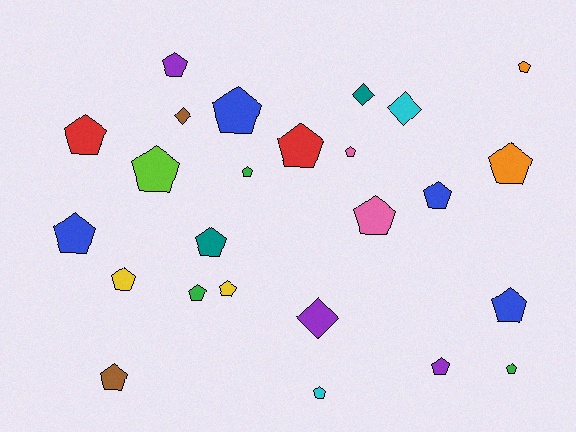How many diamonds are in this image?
There are 4 diamonds.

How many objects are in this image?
There are 25 objects.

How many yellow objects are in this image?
There are 2 yellow objects.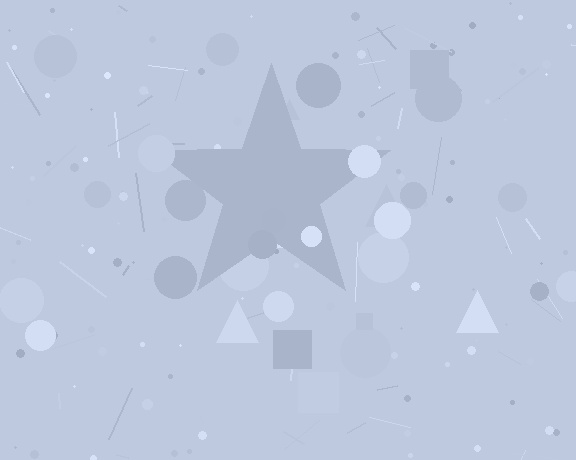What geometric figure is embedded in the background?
A star is embedded in the background.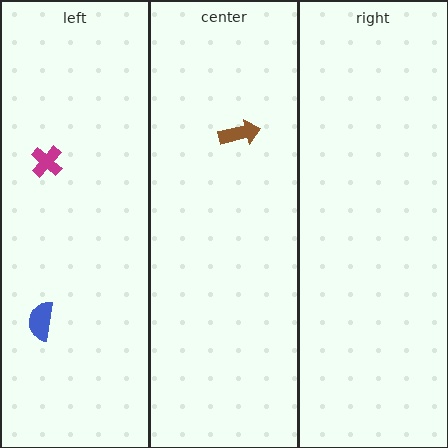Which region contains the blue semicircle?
The left region.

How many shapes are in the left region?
2.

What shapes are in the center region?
The brown arrow.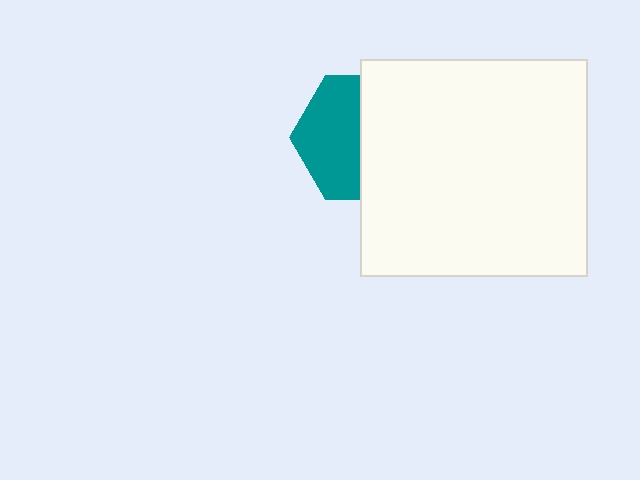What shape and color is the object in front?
The object in front is a white rectangle.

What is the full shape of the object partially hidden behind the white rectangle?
The partially hidden object is a teal hexagon.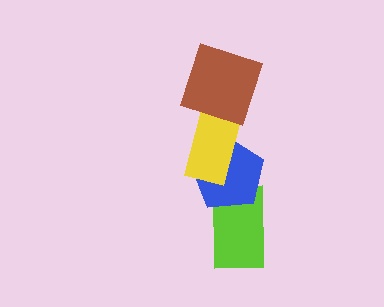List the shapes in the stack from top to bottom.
From top to bottom: the brown square, the yellow rectangle, the blue pentagon, the lime rectangle.